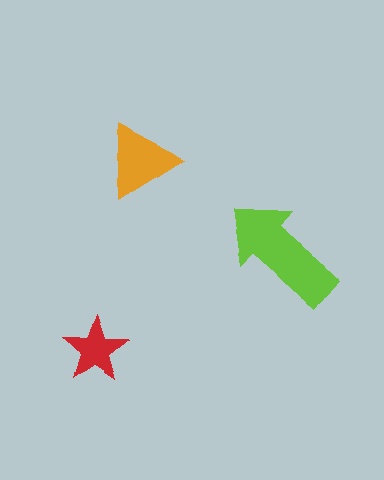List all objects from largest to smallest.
The lime arrow, the orange triangle, the red star.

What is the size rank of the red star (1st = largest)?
3rd.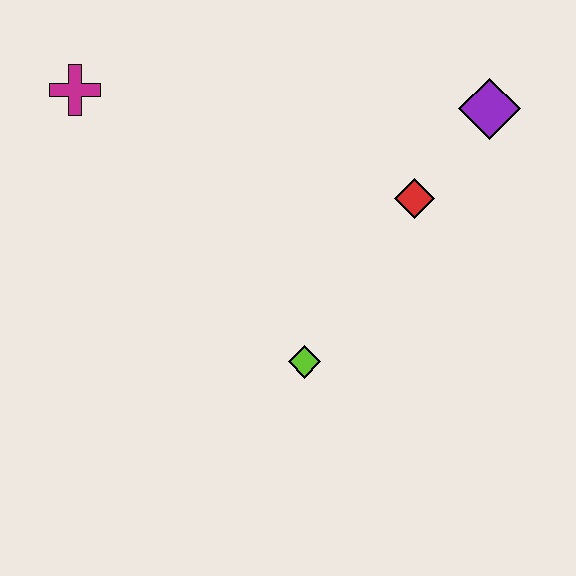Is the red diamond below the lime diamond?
No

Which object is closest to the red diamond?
The purple diamond is closest to the red diamond.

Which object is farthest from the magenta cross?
The purple diamond is farthest from the magenta cross.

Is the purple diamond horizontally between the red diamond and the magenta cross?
No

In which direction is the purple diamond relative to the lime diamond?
The purple diamond is above the lime diamond.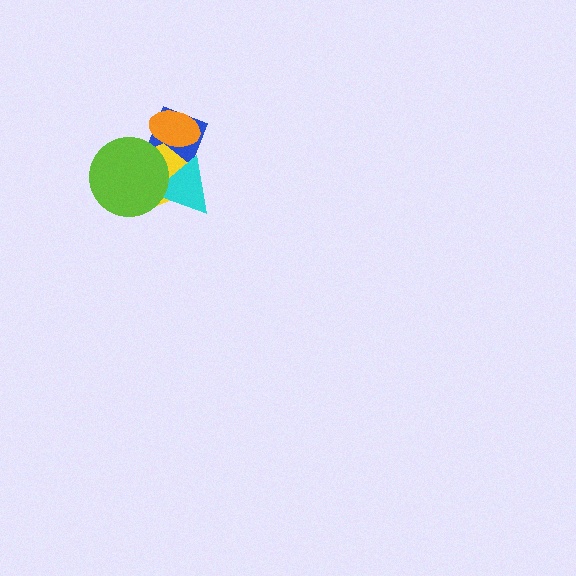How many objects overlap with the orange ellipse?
2 objects overlap with the orange ellipse.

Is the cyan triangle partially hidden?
Yes, it is partially covered by another shape.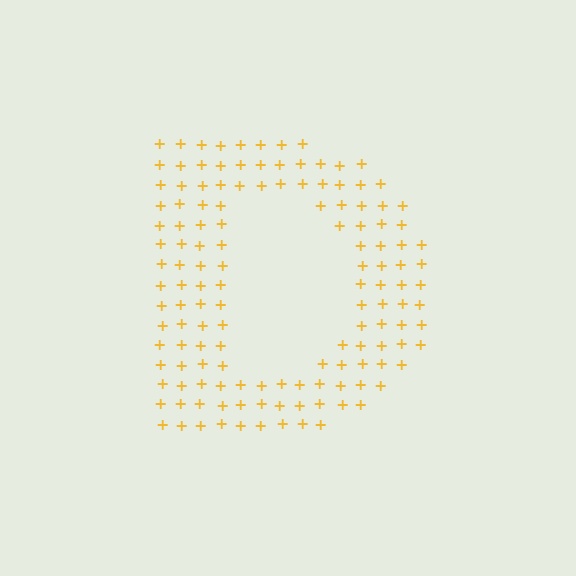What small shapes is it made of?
It is made of small plus signs.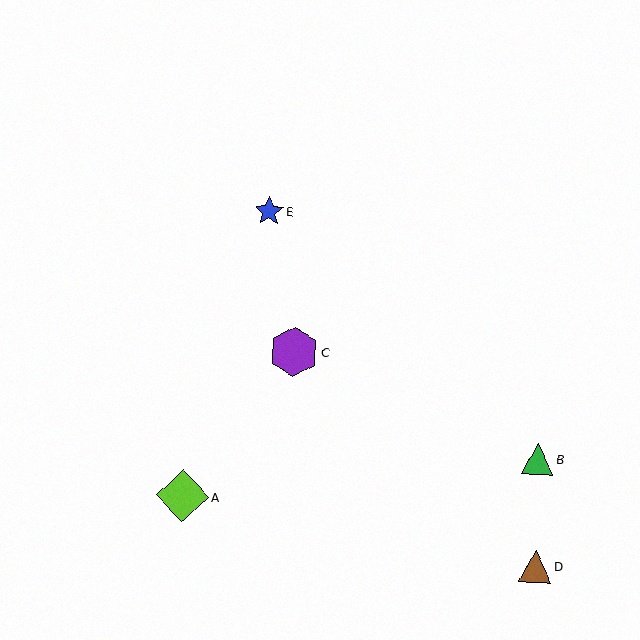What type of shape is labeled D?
Shape D is a brown triangle.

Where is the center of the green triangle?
The center of the green triangle is at (538, 459).